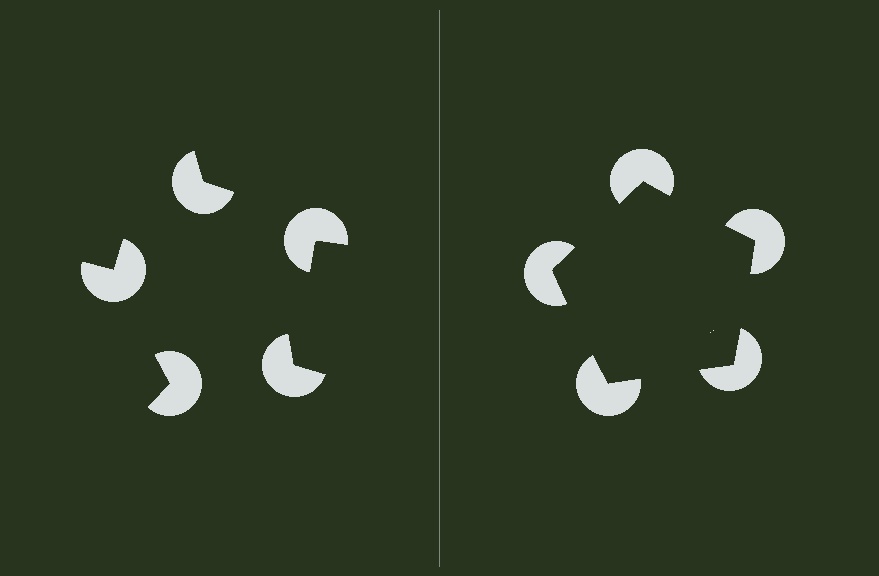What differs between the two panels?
The pac-man discs are positioned identically on both sides; only the wedge orientations differ. On the right they align to a pentagon; on the left they are misaligned.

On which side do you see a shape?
An illusory pentagon appears on the right side. On the left side the wedge cuts are rotated, so no coherent shape forms.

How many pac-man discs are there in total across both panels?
10 — 5 on each side.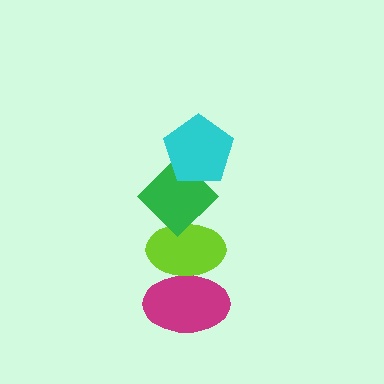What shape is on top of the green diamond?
The cyan pentagon is on top of the green diamond.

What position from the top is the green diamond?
The green diamond is 2nd from the top.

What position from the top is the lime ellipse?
The lime ellipse is 3rd from the top.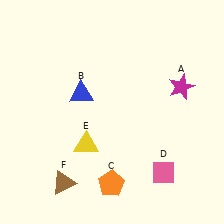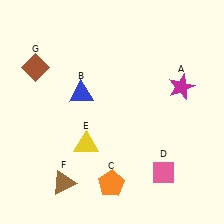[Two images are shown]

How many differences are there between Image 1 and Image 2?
There is 1 difference between the two images.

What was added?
A brown diamond (G) was added in Image 2.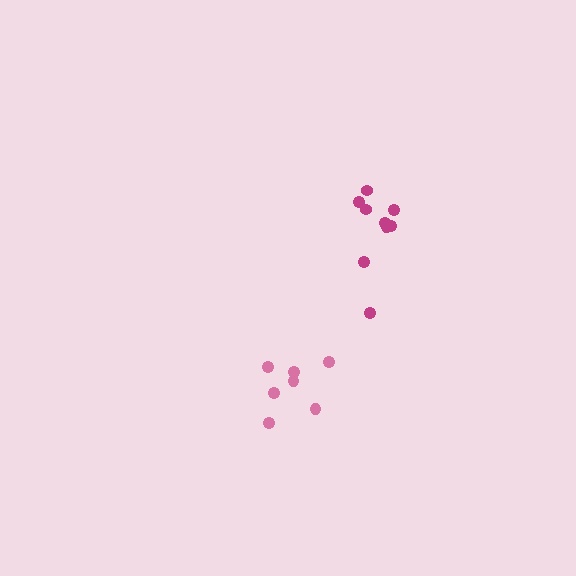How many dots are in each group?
Group 1: 9 dots, Group 2: 7 dots (16 total).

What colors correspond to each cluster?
The clusters are colored: magenta, pink.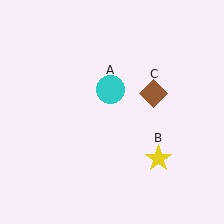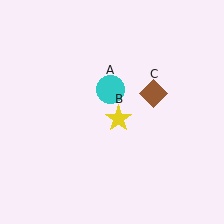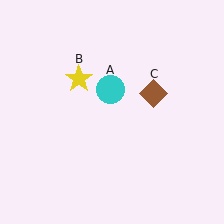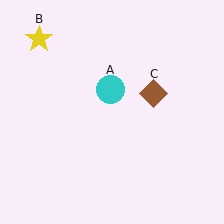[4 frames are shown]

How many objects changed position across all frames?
1 object changed position: yellow star (object B).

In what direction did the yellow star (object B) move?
The yellow star (object B) moved up and to the left.